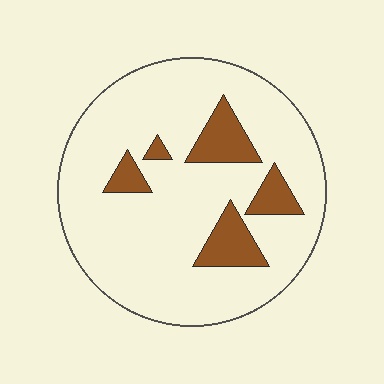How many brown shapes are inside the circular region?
5.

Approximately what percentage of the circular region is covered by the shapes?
Approximately 15%.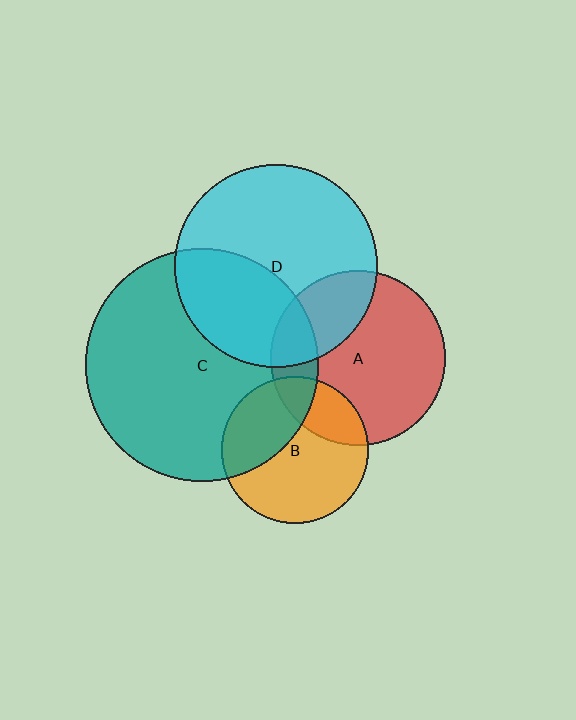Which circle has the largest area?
Circle C (teal).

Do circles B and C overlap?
Yes.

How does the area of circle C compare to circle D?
Approximately 1.3 times.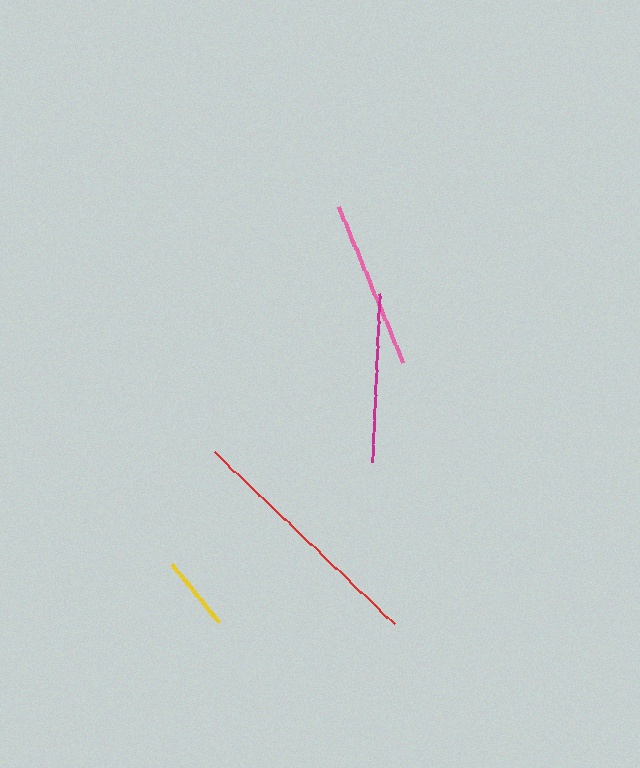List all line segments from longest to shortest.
From longest to shortest: red, magenta, pink, yellow.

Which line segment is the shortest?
The yellow line is the shortest at approximately 75 pixels.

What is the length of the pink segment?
The pink segment is approximately 168 pixels long.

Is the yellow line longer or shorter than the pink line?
The pink line is longer than the yellow line.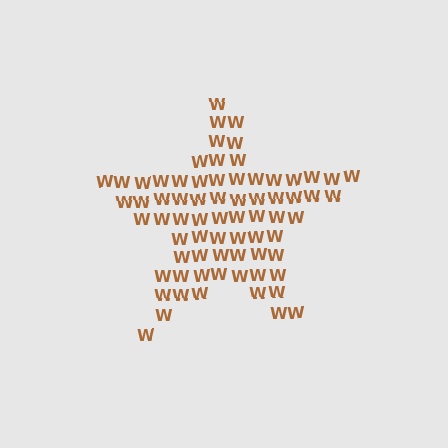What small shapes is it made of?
It is made of small letter W's.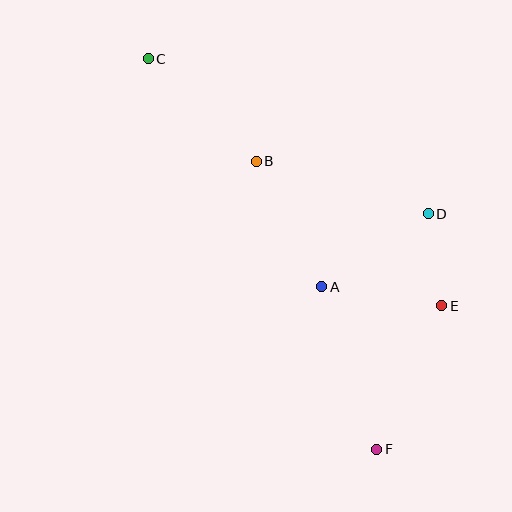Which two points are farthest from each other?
Points C and F are farthest from each other.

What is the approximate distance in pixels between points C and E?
The distance between C and E is approximately 384 pixels.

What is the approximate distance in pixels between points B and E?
The distance between B and E is approximately 235 pixels.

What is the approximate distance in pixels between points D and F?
The distance between D and F is approximately 241 pixels.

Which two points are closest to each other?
Points D and E are closest to each other.